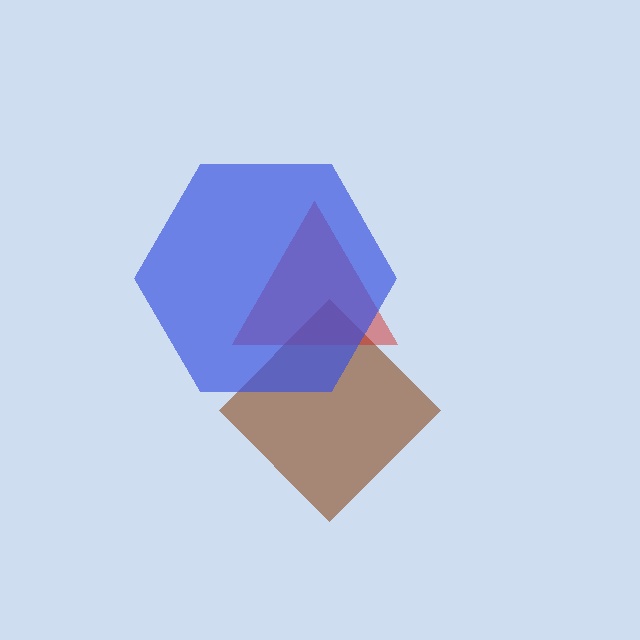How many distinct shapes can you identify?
There are 3 distinct shapes: a brown diamond, a red triangle, a blue hexagon.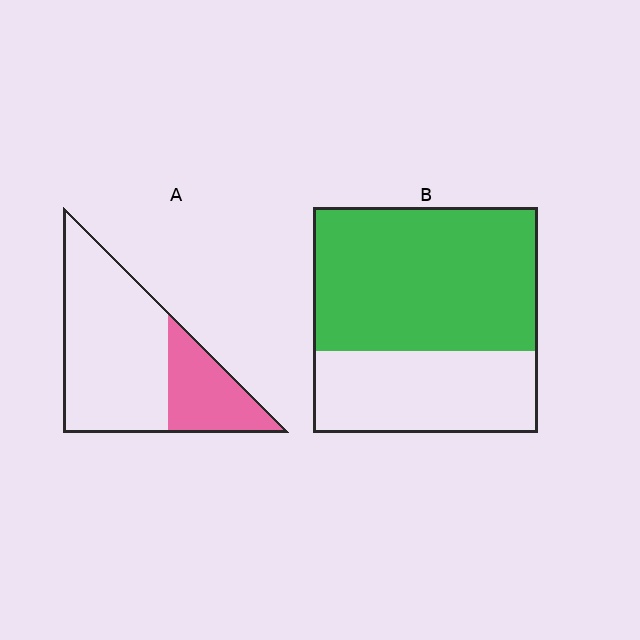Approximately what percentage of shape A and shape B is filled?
A is approximately 30% and B is approximately 65%.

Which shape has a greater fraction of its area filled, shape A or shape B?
Shape B.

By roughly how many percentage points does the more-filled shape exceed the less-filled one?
By roughly 35 percentage points (B over A).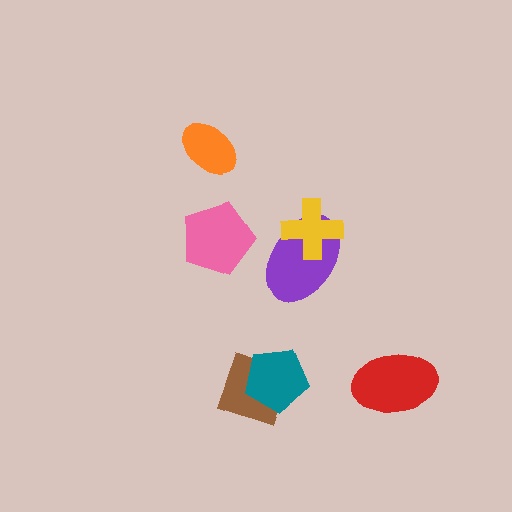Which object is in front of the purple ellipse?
The yellow cross is in front of the purple ellipse.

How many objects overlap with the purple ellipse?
1 object overlaps with the purple ellipse.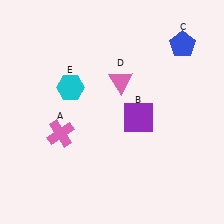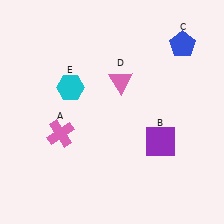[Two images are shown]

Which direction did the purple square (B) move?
The purple square (B) moved down.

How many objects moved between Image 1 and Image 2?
1 object moved between the two images.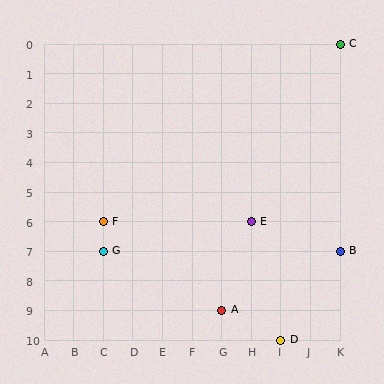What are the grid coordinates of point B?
Point B is at grid coordinates (K, 7).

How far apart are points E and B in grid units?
Points E and B are 3 columns and 1 row apart (about 3.2 grid units diagonally).